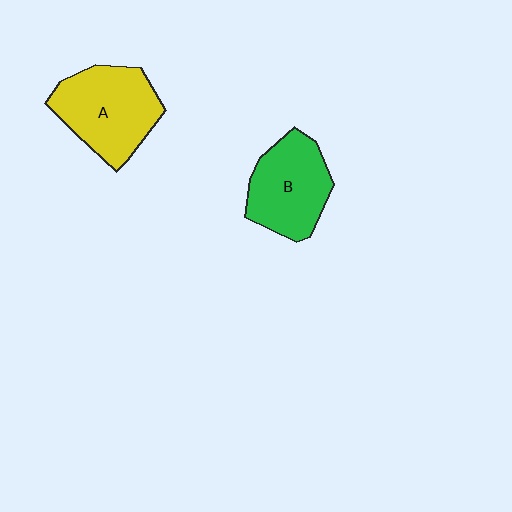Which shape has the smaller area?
Shape B (green).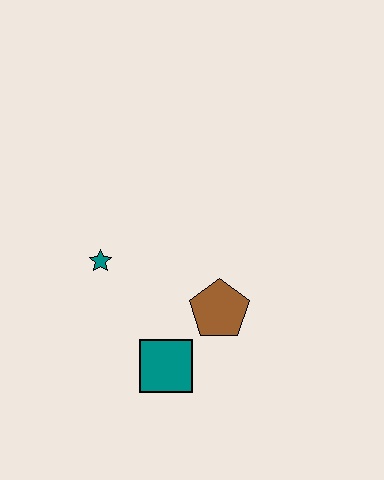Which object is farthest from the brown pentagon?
The teal star is farthest from the brown pentagon.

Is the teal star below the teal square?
No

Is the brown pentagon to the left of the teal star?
No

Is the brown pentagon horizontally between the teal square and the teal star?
No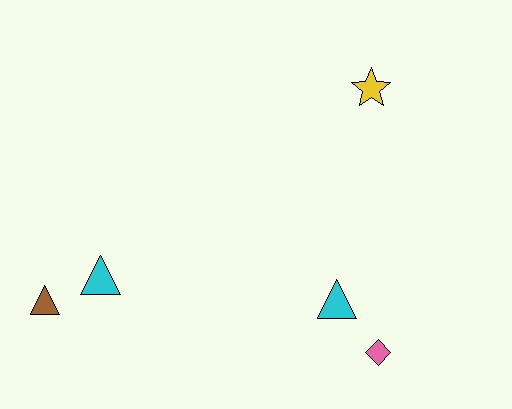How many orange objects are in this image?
There are no orange objects.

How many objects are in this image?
There are 5 objects.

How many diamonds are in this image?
There is 1 diamond.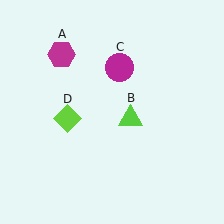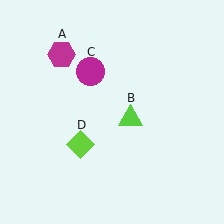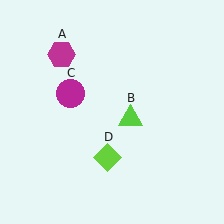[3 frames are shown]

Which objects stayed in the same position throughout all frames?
Magenta hexagon (object A) and lime triangle (object B) remained stationary.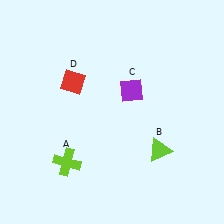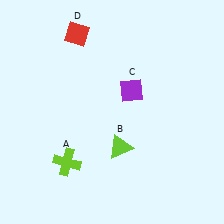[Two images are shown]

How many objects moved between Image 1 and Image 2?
2 objects moved between the two images.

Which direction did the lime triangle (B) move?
The lime triangle (B) moved left.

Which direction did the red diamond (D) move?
The red diamond (D) moved up.